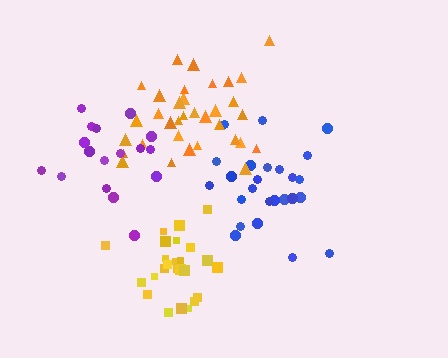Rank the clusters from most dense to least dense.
yellow, blue, orange, purple.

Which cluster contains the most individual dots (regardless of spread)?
Orange (34).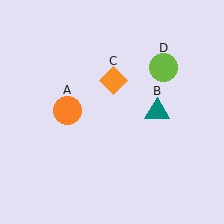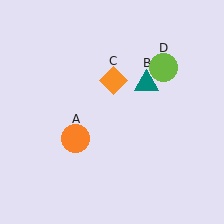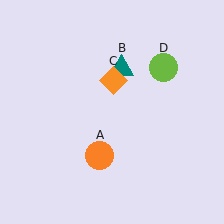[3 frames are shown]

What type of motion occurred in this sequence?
The orange circle (object A), teal triangle (object B) rotated counterclockwise around the center of the scene.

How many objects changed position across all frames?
2 objects changed position: orange circle (object A), teal triangle (object B).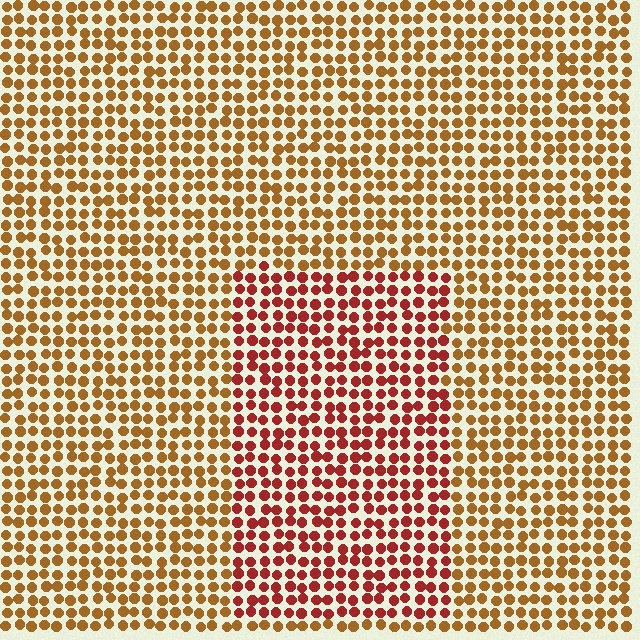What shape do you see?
I see a rectangle.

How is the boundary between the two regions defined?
The boundary is defined purely by a slight shift in hue (about 34 degrees). Spacing, size, and orientation are identical on both sides.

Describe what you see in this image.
The image is filled with small brown elements in a uniform arrangement. A rectangle-shaped region is visible where the elements are tinted to a slightly different hue, forming a subtle color boundary.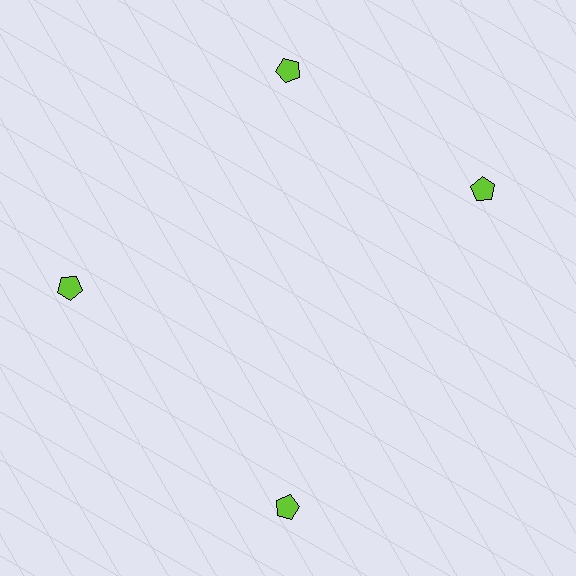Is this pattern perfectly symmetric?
No. The 4 lime pentagons are arranged in a ring, but one element near the 3 o'clock position is rotated out of alignment along the ring, breaking the 4-fold rotational symmetry.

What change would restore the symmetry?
The symmetry would be restored by rotating it back into even spacing with its neighbors so that all 4 pentagons sit at equal angles and equal distance from the center.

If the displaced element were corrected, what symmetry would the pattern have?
It would have 4-fold rotational symmetry — the pattern would map onto itself every 90 degrees.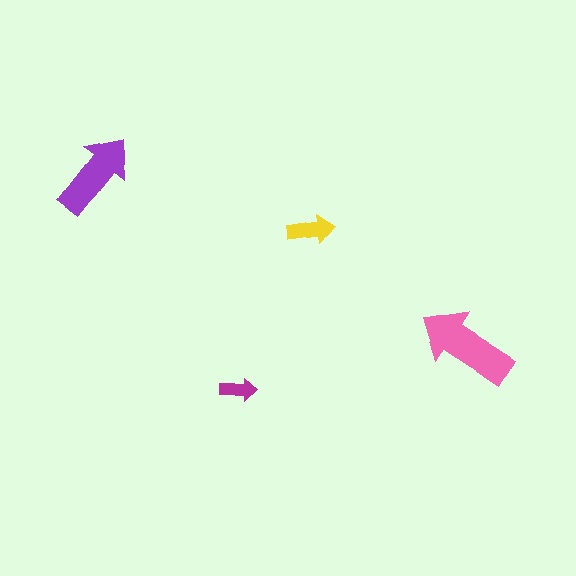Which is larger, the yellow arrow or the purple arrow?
The purple one.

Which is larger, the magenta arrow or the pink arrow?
The pink one.